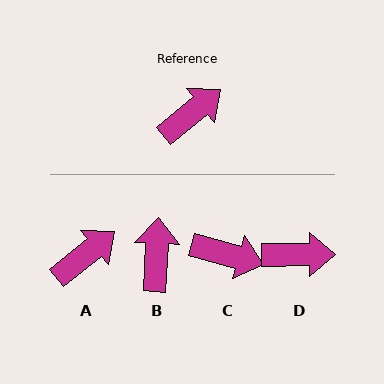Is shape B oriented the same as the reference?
No, it is off by about 48 degrees.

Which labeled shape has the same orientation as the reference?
A.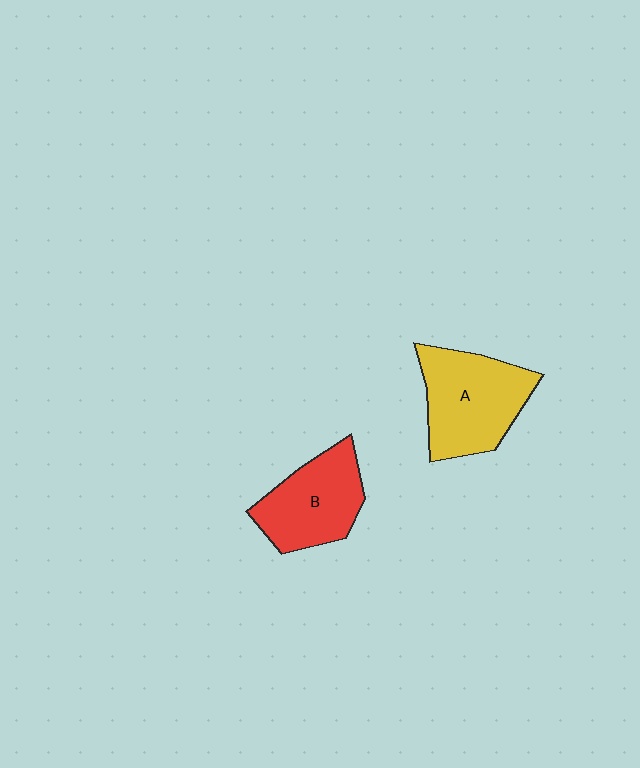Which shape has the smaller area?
Shape B (red).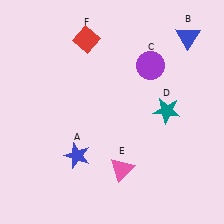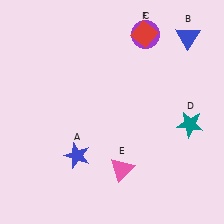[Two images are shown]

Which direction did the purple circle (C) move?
The purple circle (C) moved up.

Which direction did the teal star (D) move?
The teal star (D) moved right.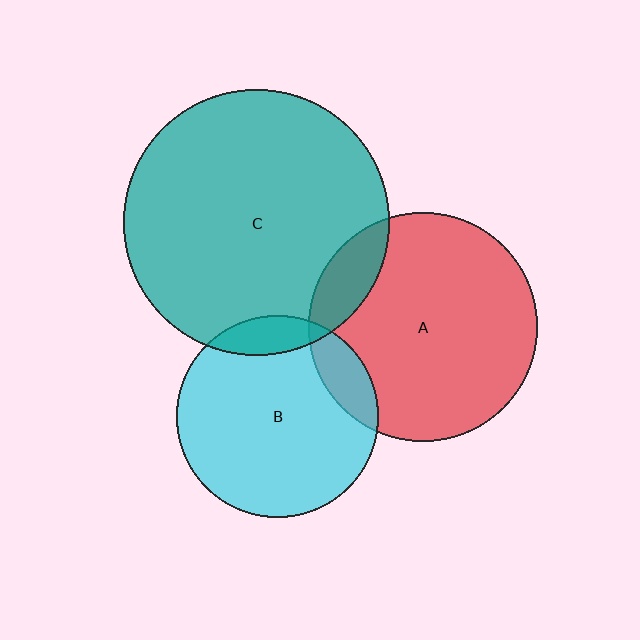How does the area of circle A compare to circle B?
Approximately 1.3 times.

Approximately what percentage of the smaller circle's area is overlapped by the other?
Approximately 15%.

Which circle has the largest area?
Circle C (teal).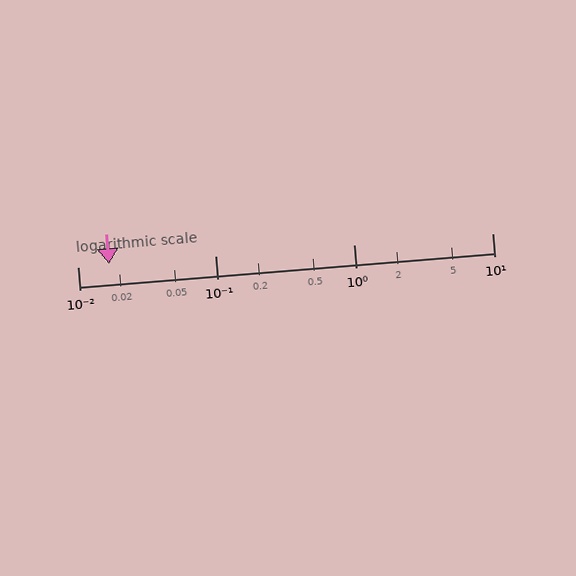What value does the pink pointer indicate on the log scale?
The pointer indicates approximately 0.017.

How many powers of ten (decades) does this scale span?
The scale spans 3 decades, from 0.01 to 10.